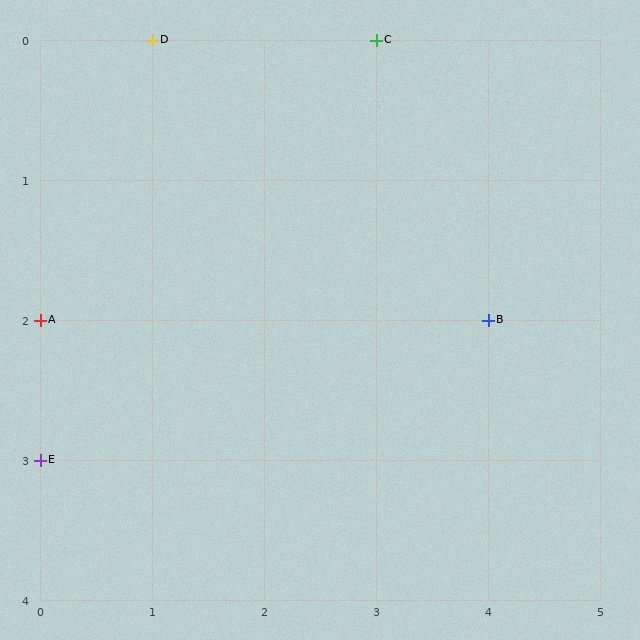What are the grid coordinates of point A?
Point A is at grid coordinates (0, 2).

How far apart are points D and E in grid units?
Points D and E are 1 column and 3 rows apart (about 3.2 grid units diagonally).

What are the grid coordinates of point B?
Point B is at grid coordinates (4, 2).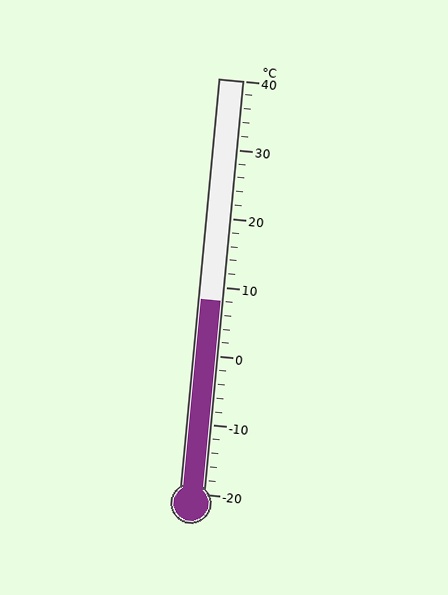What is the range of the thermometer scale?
The thermometer scale ranges from -20°C to 40°C.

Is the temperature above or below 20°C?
The temperature is below 20°C.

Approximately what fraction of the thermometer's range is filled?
The thermometer is filled to approximately 45% of its range.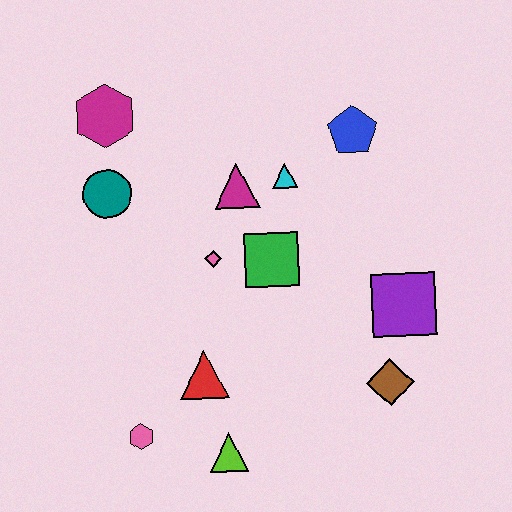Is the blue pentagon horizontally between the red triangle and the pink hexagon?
No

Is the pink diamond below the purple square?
No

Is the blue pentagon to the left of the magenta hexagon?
No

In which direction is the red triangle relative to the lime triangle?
The red triangle is above the lime triangle.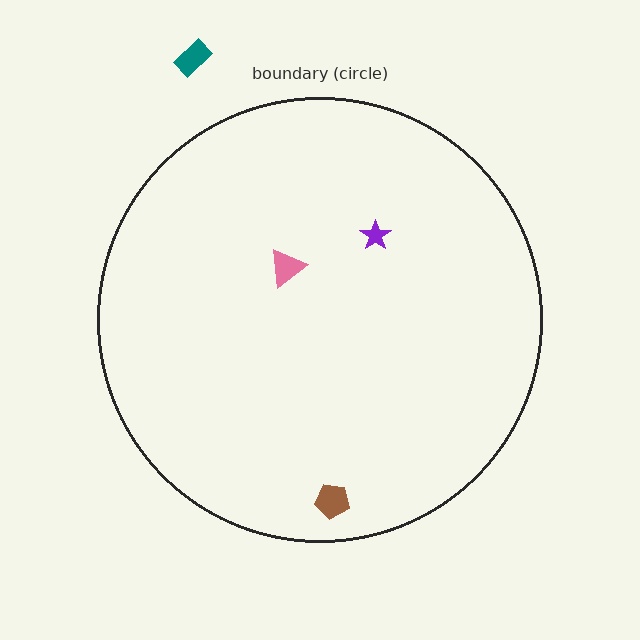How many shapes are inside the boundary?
3 inside, 1 outside.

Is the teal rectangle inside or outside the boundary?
Outside.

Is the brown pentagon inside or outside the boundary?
Inside.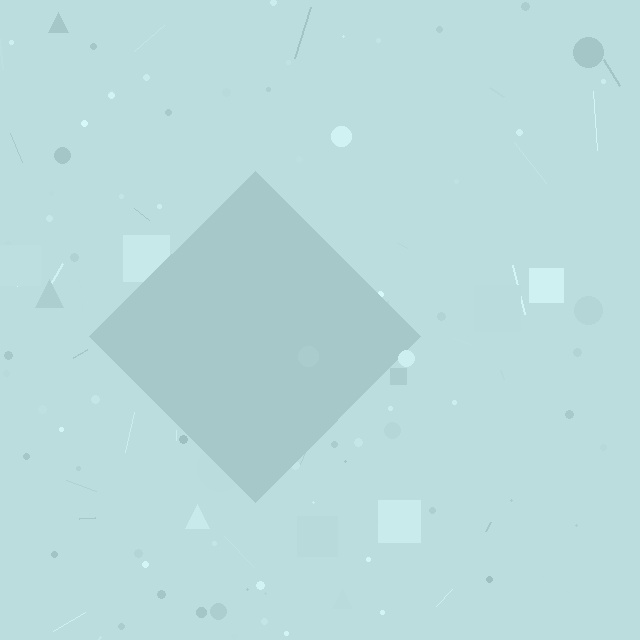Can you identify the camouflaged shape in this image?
The camouflaged shape is a diamond.